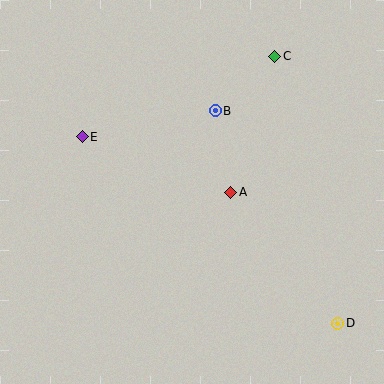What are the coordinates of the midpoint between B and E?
The midpoint between B and E is at (149, 124).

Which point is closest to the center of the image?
Point A at (231, 192) is closest to the center.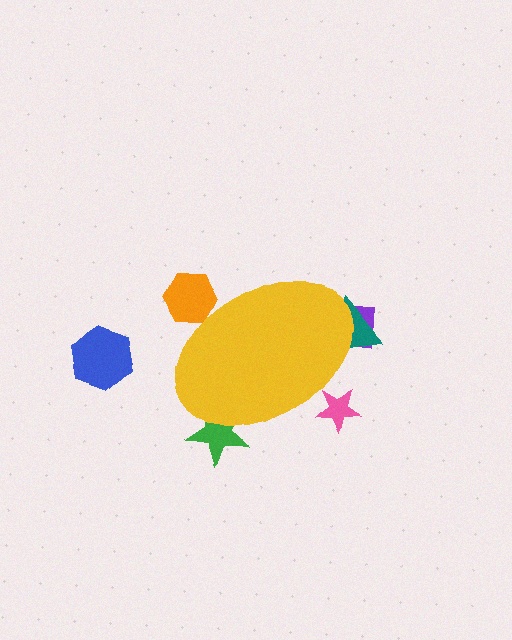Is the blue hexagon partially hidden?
No, the blue hexagon is fully visible.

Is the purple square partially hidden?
Yes, the purple square is partially hidden behind the yellow ellipse.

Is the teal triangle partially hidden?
Yes, the teal triangle is partially hidden behind the yellow ellipse.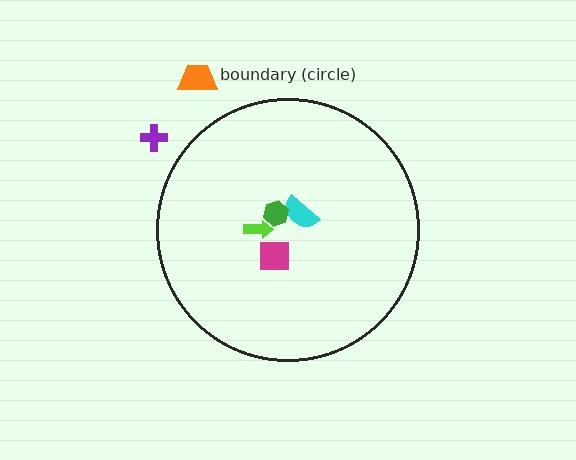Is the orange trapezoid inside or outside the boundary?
Outside.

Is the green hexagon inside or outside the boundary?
Inside.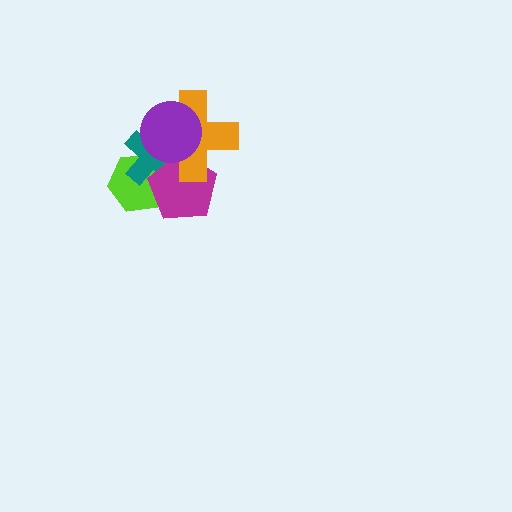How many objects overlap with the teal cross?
4 objects overlap with the teal cross.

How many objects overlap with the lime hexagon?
2 objects overlap with the lime hexagon.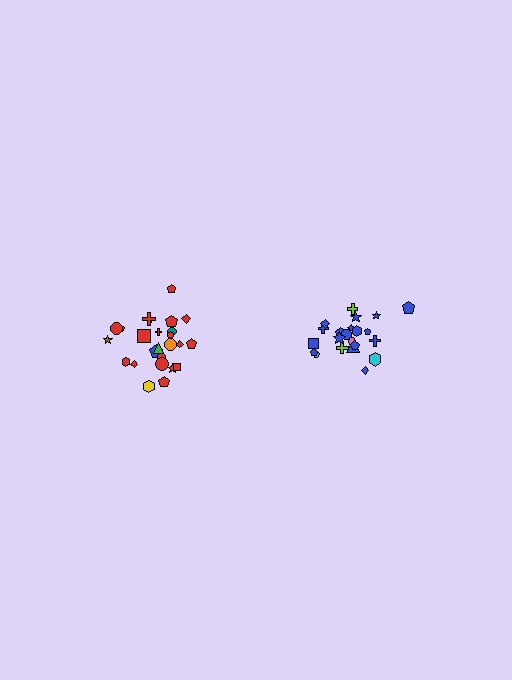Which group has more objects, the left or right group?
The left group.